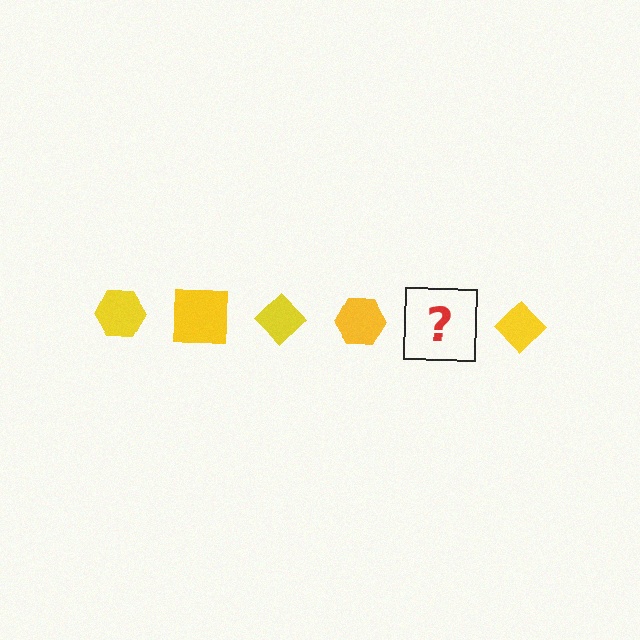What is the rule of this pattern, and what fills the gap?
The rule is that the pattern cycles through hexagon, square, diamond shapes in yellow. The gap should be filled with a yellow square.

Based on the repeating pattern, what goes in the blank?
The blank should be a yellow square.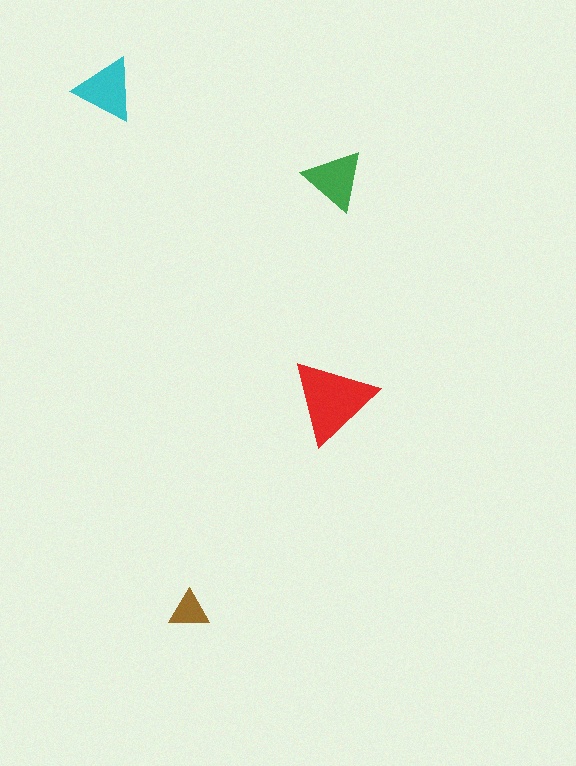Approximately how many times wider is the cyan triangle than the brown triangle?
About 1.5 times wider.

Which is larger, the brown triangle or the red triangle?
The red one.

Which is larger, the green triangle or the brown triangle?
The green one.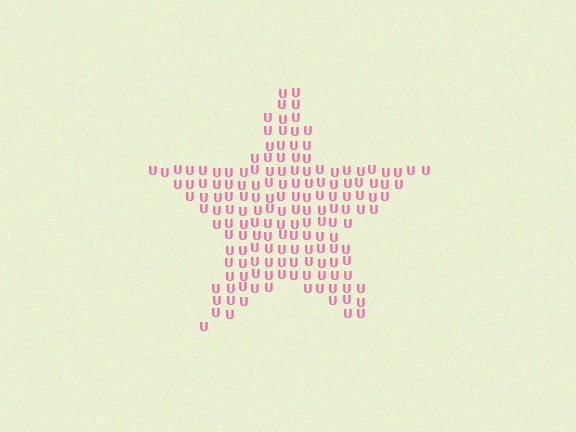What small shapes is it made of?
It is made of small letter U's.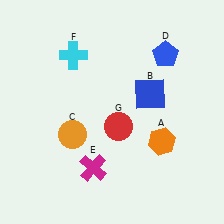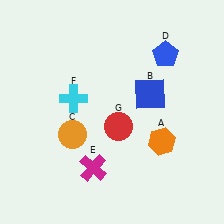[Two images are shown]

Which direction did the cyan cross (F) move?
The cyan cross (F) moved down.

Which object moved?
The cyan cross (F) moved down.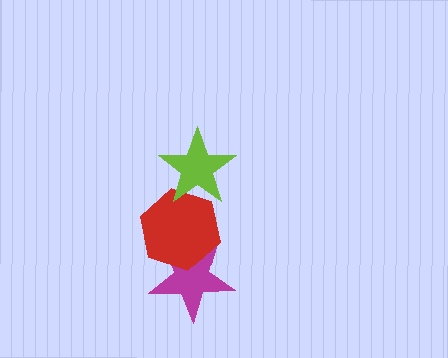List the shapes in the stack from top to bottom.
From top to bottom: the lime star, the red hexagon, the magenta star.